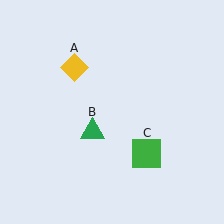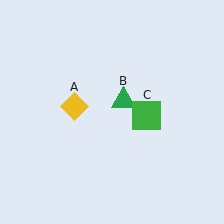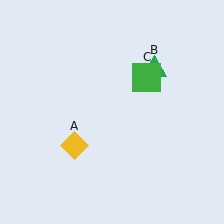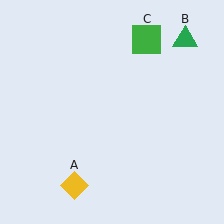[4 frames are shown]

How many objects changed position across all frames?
3 objects changed position: yellow diamond (object A), green triangle (object B), green square (object C).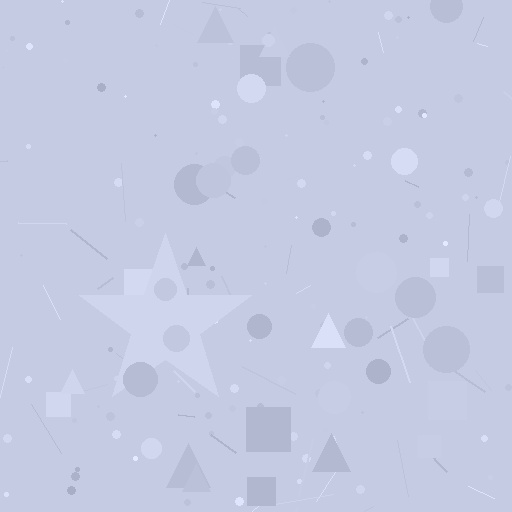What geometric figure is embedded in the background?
A star is embedded in the background.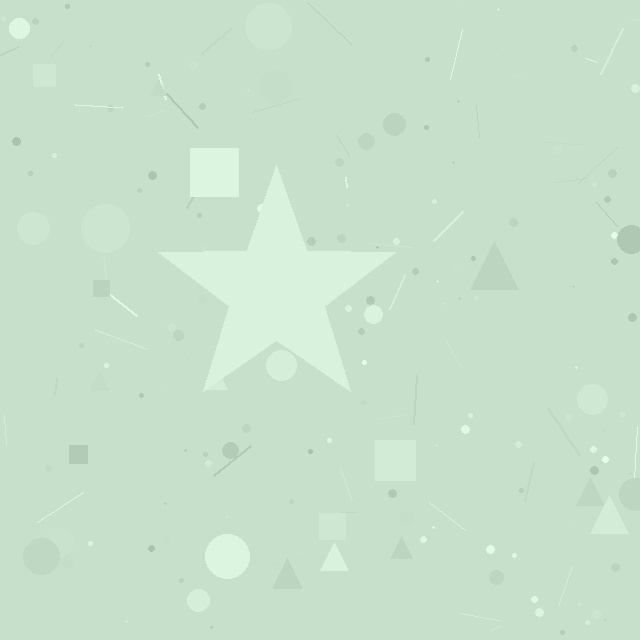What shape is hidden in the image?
A star is hidden in the image.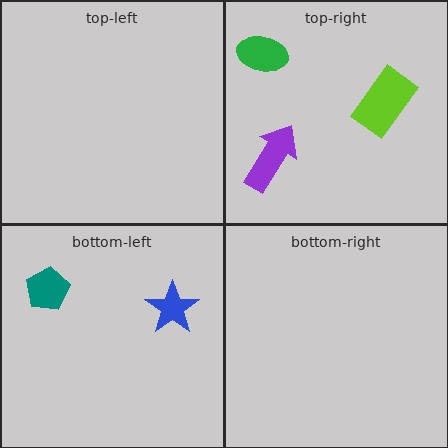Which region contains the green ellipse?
The top-right region.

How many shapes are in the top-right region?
3.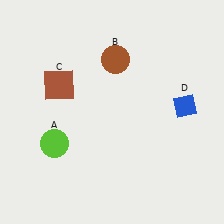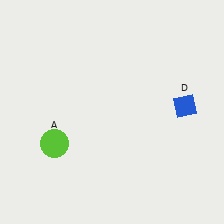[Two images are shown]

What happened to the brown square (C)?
The brown square (C) was removed in Image 2. It was in the top-left area of Image 1.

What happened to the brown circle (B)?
The brown circle (B) was removed in Image 2. It was in the top-right area of Image 1.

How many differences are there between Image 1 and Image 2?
There are 2 differences between the two images.